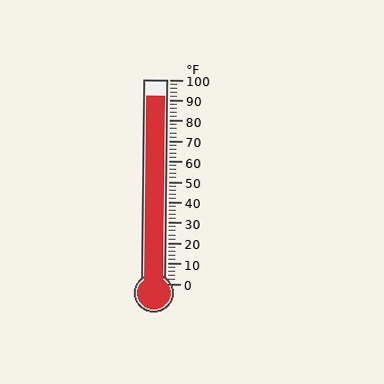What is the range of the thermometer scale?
The thermometer scale ranges from 0°F to 100°F.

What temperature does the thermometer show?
The thermometer shows approximately 92°F.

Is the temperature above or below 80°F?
The temperature is above 80°F.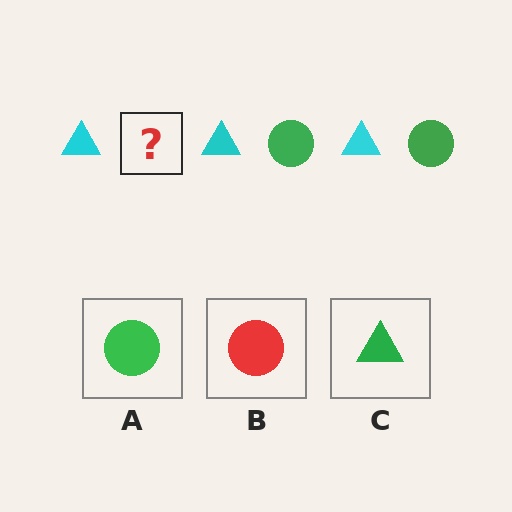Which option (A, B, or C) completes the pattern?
A.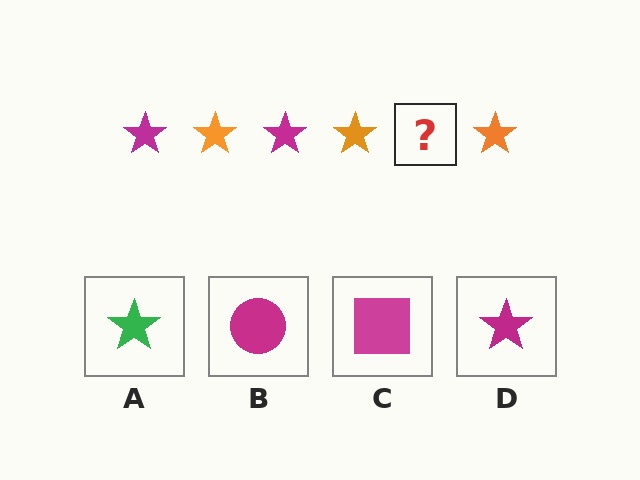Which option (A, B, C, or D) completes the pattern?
D.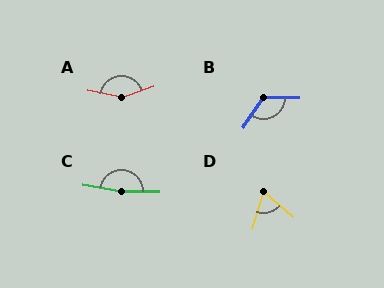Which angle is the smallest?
D, at approximately 68 degrees.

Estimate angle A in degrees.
Approximately 149 degrees.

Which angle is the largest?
C, at approximately 170 degrees.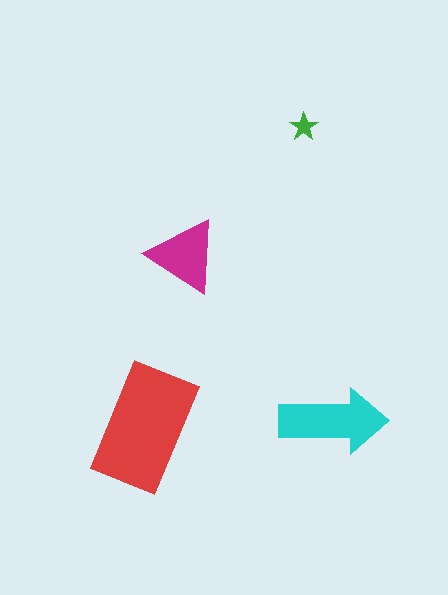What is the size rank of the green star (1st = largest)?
4th.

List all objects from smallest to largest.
The green star, the magenta triangle, the cyan arrow, the red rectangle.